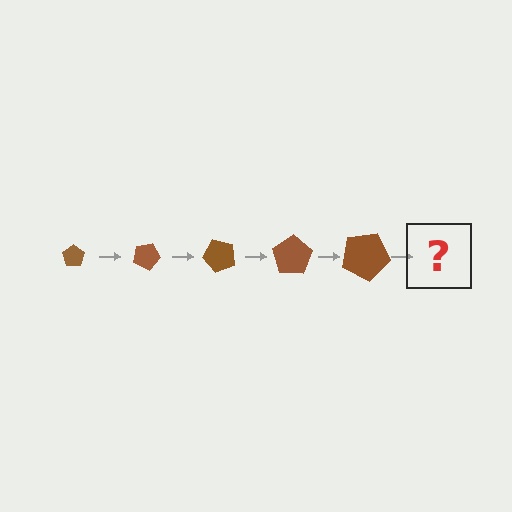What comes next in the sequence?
The next element should be a pentagon, larger than the previous one and rotated 125 degrees from the start.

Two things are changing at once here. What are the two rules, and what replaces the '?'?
The two rules are that the pentagon grows larger each step and it rotates 25 degrees each step. The '?' should be a pentagon, larger than the previous one and rotated 125 degrees from the start.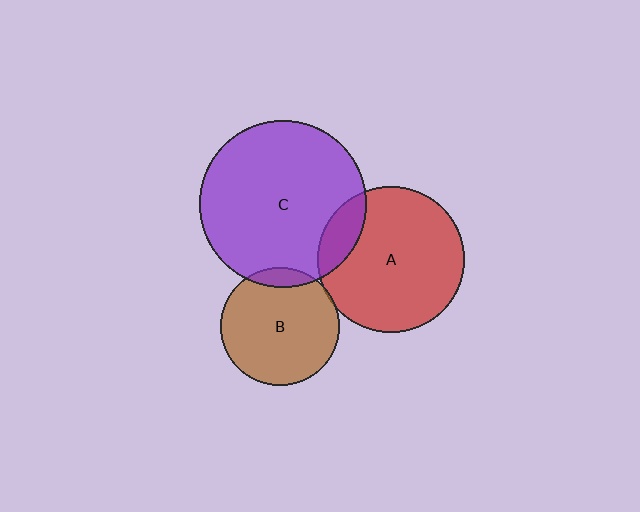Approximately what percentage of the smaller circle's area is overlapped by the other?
Approximately 5%.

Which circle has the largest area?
Circle C (purple).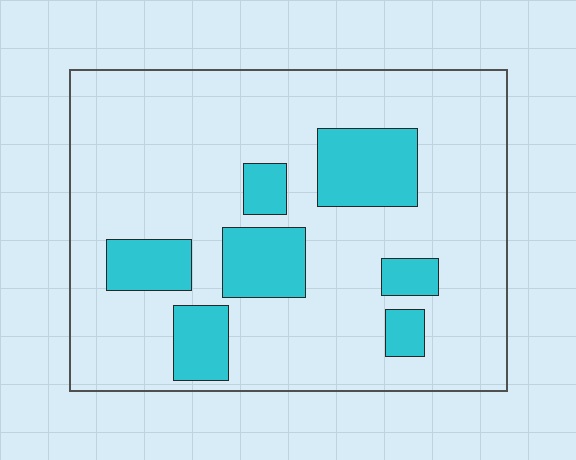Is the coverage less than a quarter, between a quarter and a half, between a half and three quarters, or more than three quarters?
Less than a quarter.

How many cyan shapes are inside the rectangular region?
7.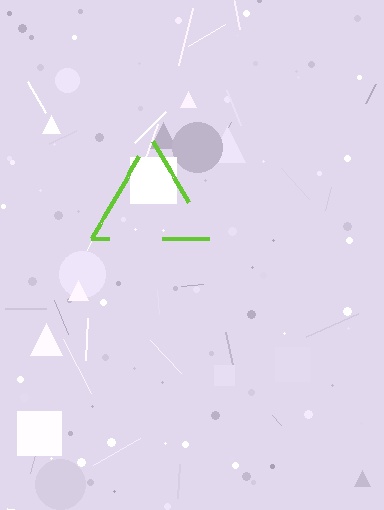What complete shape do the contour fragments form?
The contour fragments form a triangle.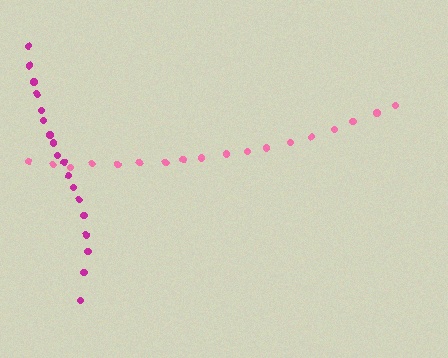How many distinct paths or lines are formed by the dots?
There are 2 distinct paths.